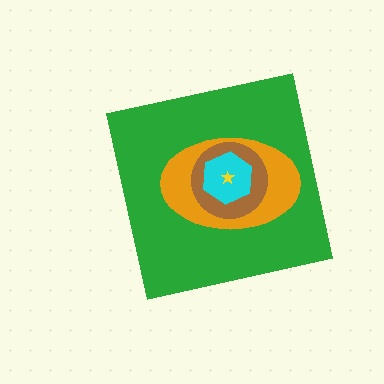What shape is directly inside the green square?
The orange ellipse.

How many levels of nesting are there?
5.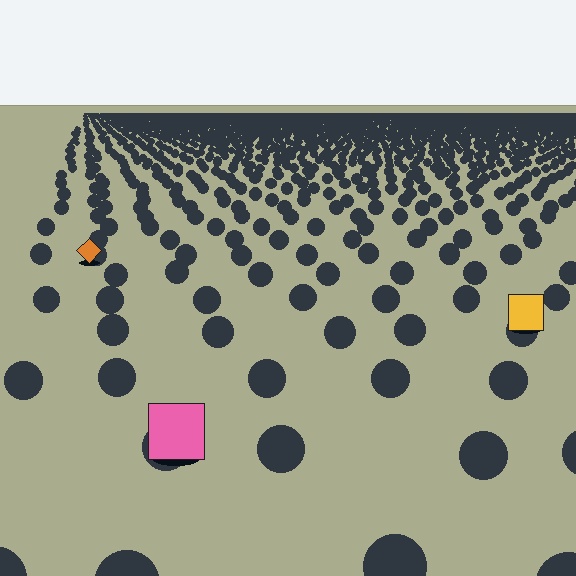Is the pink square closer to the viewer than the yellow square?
Yes. The pink square is closer — you can tell from the texture gradient: the ground texture is coarser near it.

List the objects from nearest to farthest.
From nearest to farthest: the pink square, the yellow square, the orange diamond.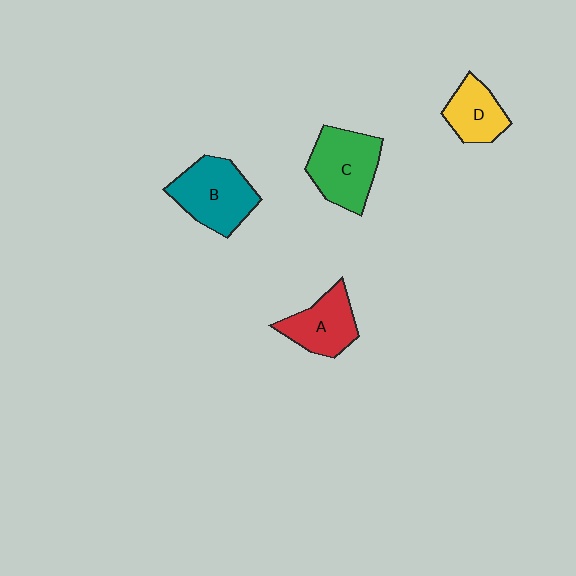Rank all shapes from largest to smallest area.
From largest to smallest: B (teal), C (green), A (red), D (yellow).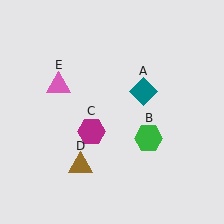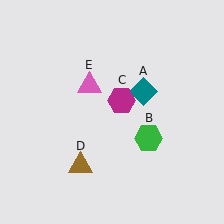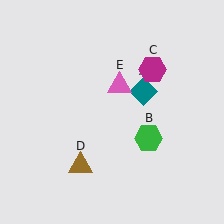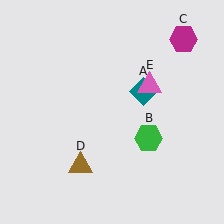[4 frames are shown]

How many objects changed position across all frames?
2 objects changed position: magenta hexagon (object C), pink triangle (object E).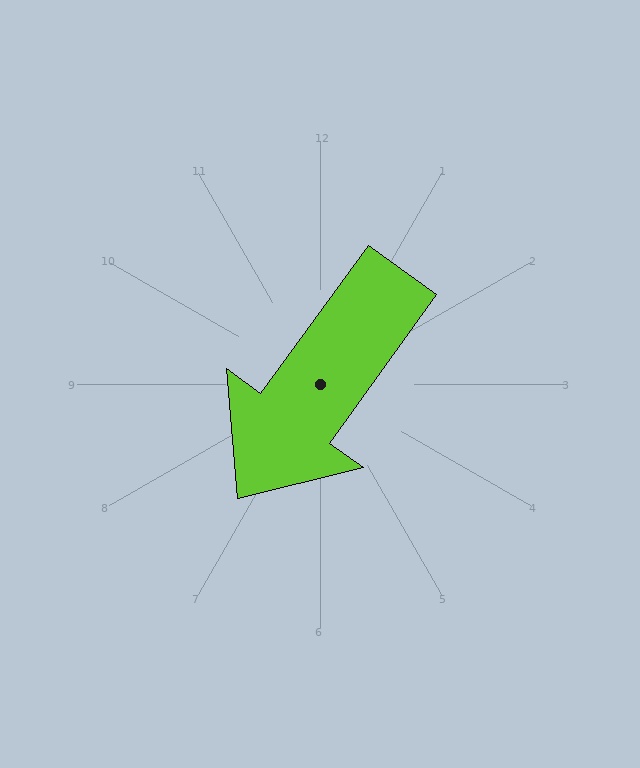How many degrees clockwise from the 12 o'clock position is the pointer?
Approximately 216 degrees.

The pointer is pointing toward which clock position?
Roughly 7 o'clock.